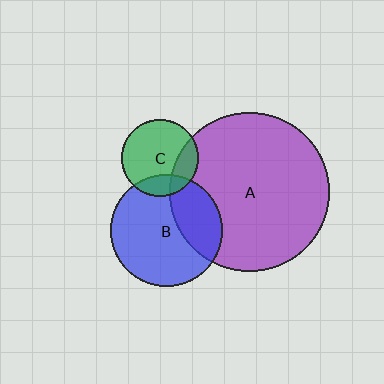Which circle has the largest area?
Circle A (purple).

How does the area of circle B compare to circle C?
Approximately 2.1 times.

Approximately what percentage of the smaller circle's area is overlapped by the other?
Approximately 20%.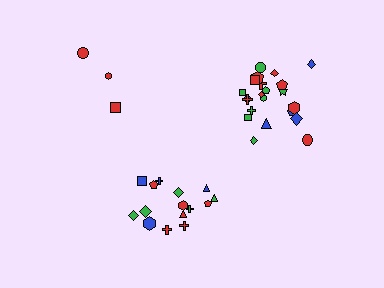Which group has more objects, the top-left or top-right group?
The top-right group.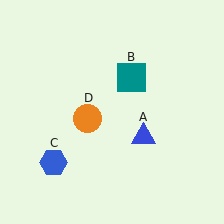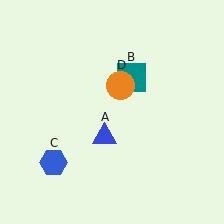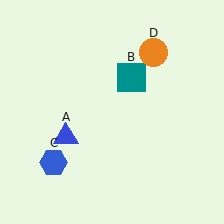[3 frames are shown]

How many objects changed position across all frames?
2 objects changed position: blue triangle (object A), orange circle (object D).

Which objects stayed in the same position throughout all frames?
Teal square (object B) and blue hexagon (object C) remained stationary.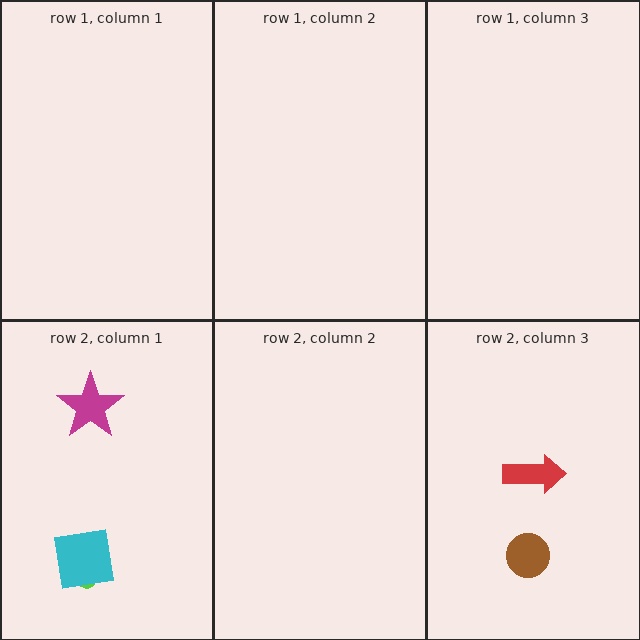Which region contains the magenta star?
The row 2, column 1 region.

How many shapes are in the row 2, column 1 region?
3.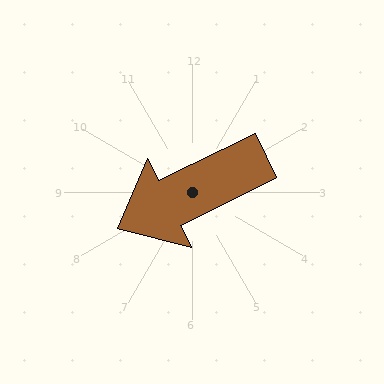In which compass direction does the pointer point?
Southwest.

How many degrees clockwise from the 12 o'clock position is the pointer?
Approximately 244 degrees.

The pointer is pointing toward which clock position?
Roughly 8 o'clock.